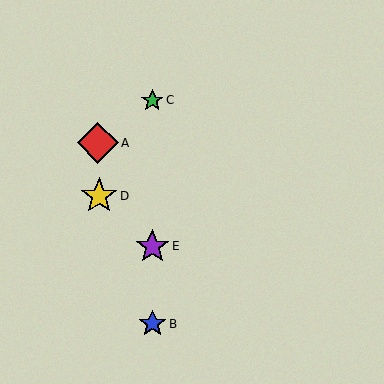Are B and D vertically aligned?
No, B is at x≈152 and D is at x≈99.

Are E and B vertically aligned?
Yes, both are at x≈152.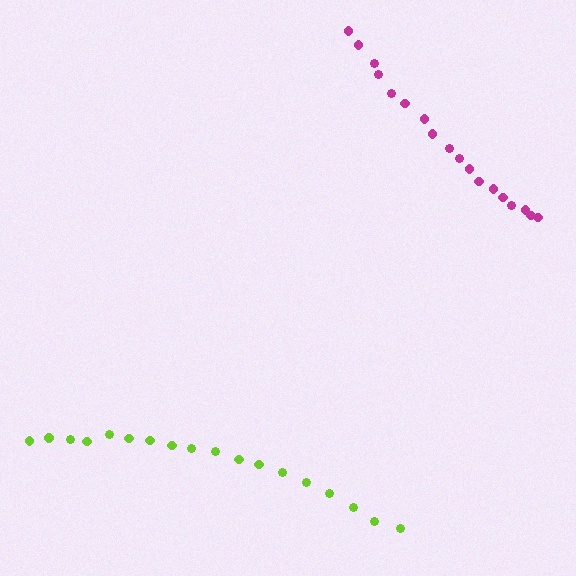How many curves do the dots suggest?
There are 2 distinct paths.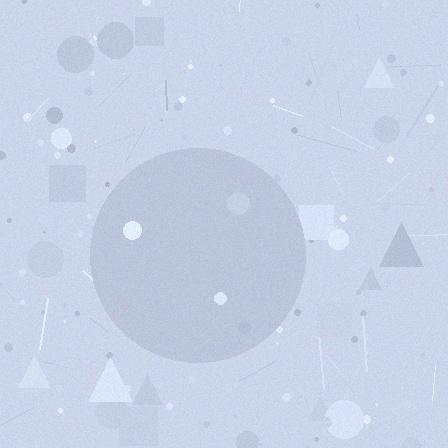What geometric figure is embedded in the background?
A circle is embedded in the background.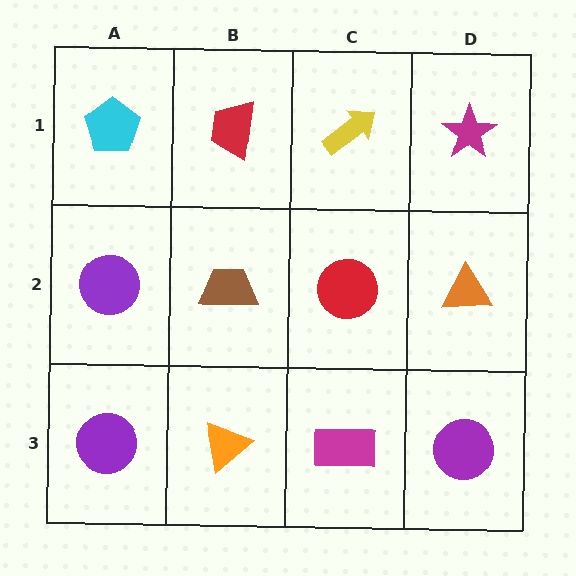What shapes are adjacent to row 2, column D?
A magenta star (row 1, column D), a purple circle (row 3, column D), a red circle (row 2, column C).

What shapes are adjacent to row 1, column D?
An orange triangle (row 2, column D), a yellow arrow (row 1, column C).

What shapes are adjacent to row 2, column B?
A red trapezoid (row 1, column B), an orange triangle (row 3, column B), a purple circle (row 2, column A), a red circle (row 2, column C).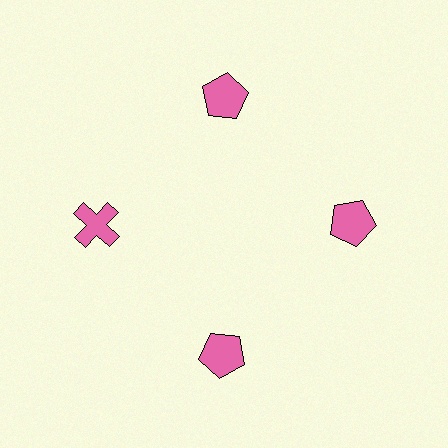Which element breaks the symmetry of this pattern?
The pink cross at roughly the 9 o'clock position breaks the symmetry. All other shapes are pink pentagons.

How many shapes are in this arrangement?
There are 4 shapes arranged in a ring pattern.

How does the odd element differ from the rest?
It has a different shape: cross instead of pentagon.